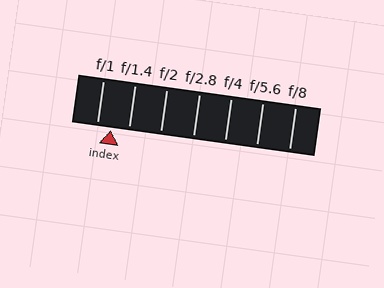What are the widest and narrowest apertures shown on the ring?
The widest aperture shown is f/1 and the narrowest is f/8.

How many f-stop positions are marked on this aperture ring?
There are 7 f-stop positions marked.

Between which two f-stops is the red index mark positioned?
The index mark is between f/1 and f/1.4.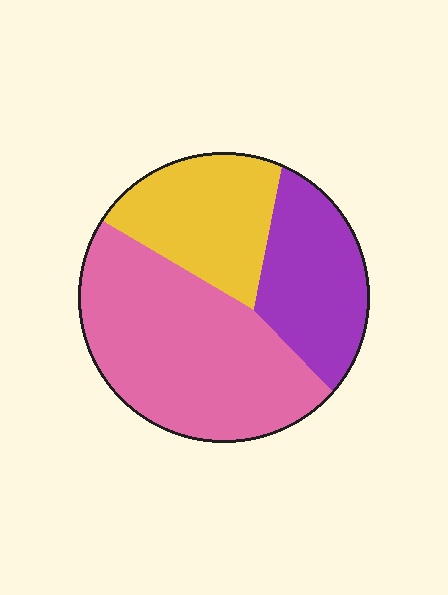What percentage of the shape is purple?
Purple takes up between a quarter and a half of the shape.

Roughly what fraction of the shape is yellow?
Yellow covers 25% of the shape.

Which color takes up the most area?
Pink, at roughly 50%.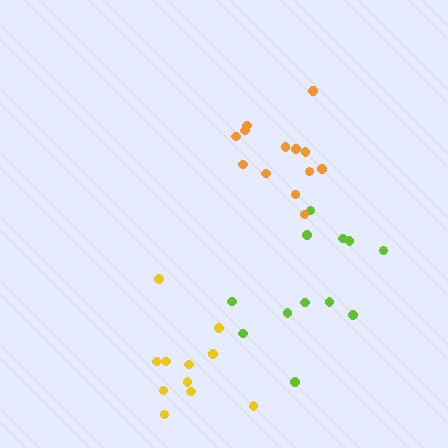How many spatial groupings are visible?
There are 3 spatial groupings.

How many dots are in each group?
Group 1: 12 dots, Group 2: 11 dots, Group 3: 13 dots (36 total).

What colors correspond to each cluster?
The clusters are colored: lime, yellow, orange.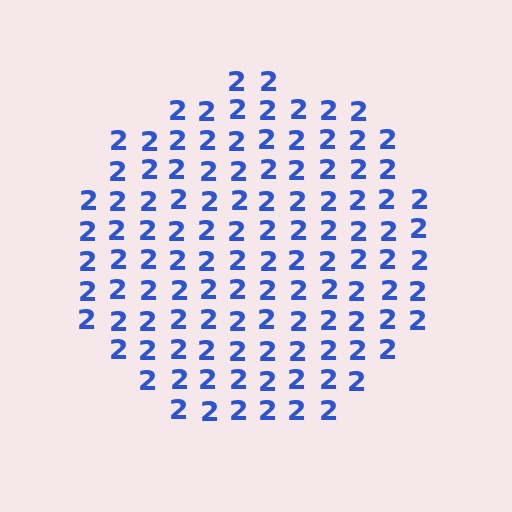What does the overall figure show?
The overall figure shows a circle.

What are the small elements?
The small elements are digit 2's.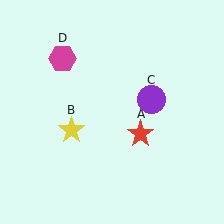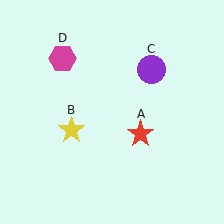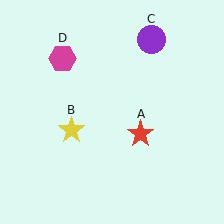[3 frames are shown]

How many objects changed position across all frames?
1 object changed position: purple circle (object C).